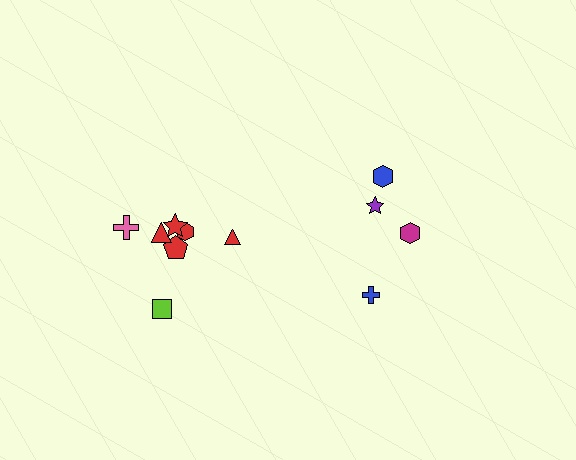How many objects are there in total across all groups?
There are 11 objects.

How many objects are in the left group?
There are 7 objects.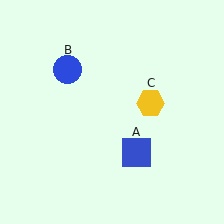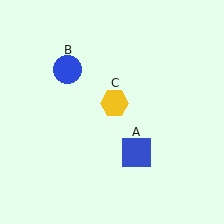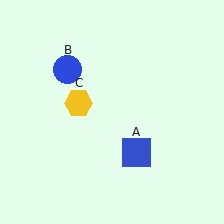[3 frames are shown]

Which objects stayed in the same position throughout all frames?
Blue square (object A) and blue circle (object B) remained stationary.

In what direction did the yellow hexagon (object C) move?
The yellow hexagon (object C) moved left.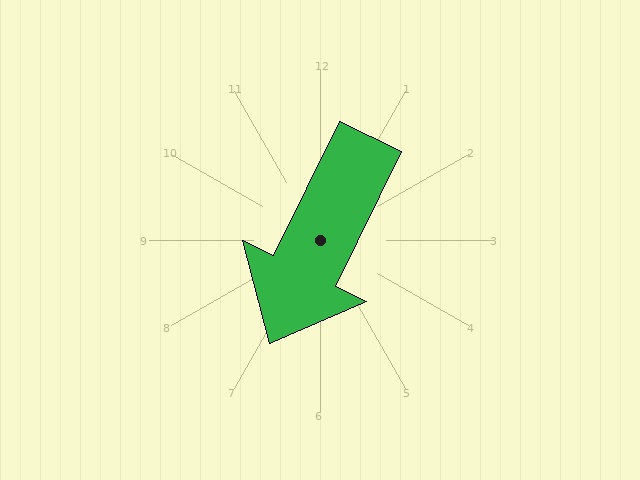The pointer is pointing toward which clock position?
Roughly 7 o'clock.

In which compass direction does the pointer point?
Southwest.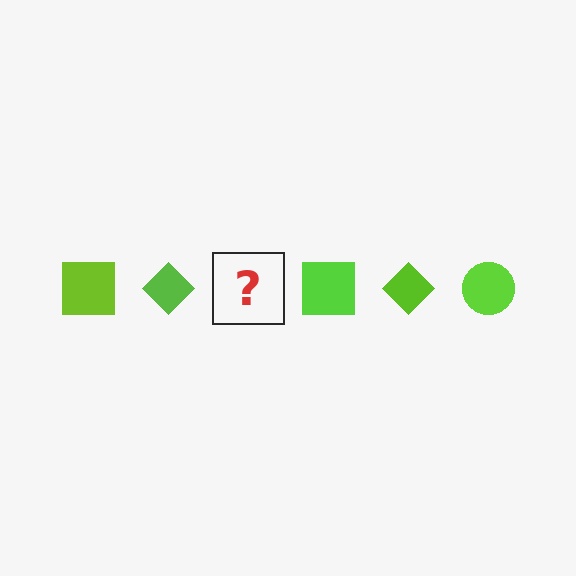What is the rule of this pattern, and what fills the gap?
The rule is that the pattern cycles through square, diamond, circle shapes in lime. The gap should be filled with a lime circle.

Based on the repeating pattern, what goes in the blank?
The blank should be a lime circle.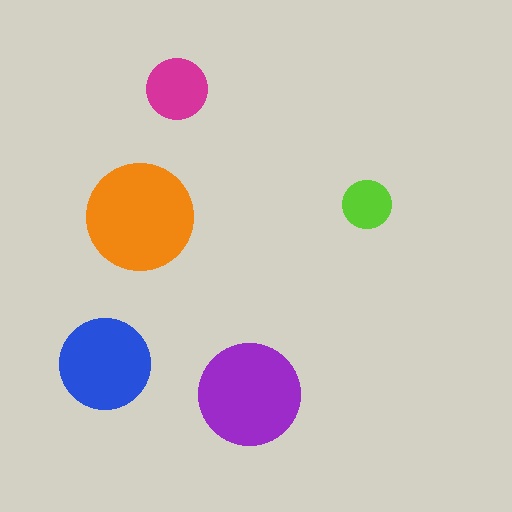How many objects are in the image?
There are 5 objects in the image.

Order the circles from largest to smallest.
the orange one, the purple one, the blue one, the magenta one, the lime one.